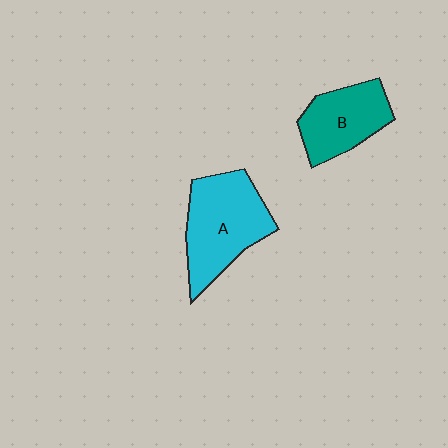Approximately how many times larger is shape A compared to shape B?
Approximately 1.4 times.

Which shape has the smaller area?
Shape B (teal).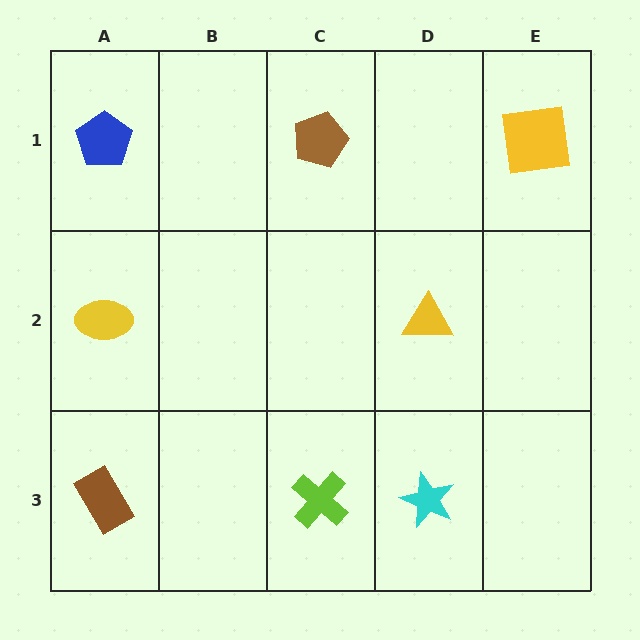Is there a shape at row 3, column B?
No, that cell is empty.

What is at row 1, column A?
A blue pentagon.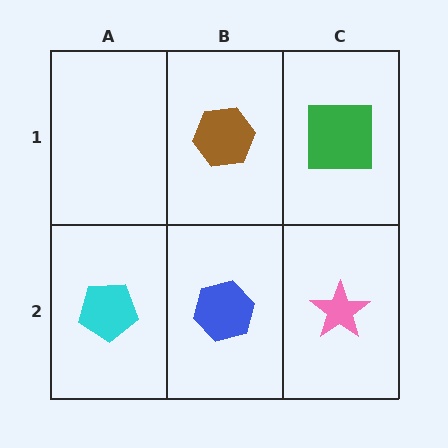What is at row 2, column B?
A blue hexagon.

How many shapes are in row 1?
2 shapes.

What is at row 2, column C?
A pink star.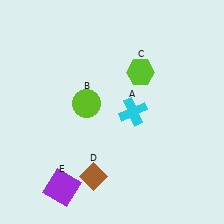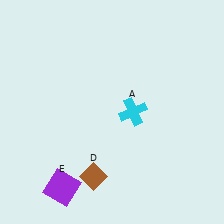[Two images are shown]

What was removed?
The lime hexagon (C), the lime circle (B) were removed in Image 2.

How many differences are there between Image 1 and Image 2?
There are 2 differences between the two images.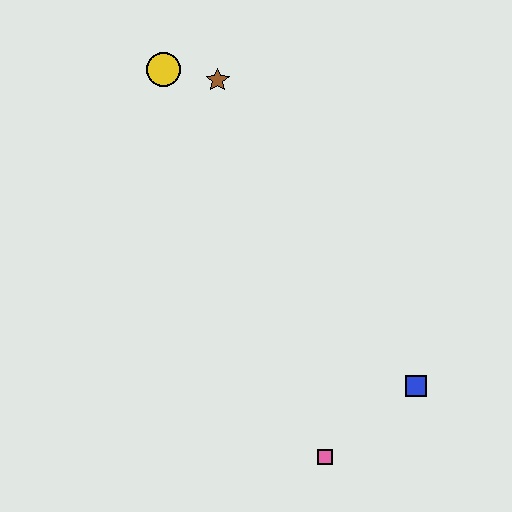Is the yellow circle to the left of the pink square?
Yes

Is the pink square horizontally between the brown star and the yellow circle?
No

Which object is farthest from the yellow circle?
The pink square is farthest from the yellow circle.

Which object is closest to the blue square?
The pink square is closest to the blue square.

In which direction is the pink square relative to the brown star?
The pink square is below the brown star.